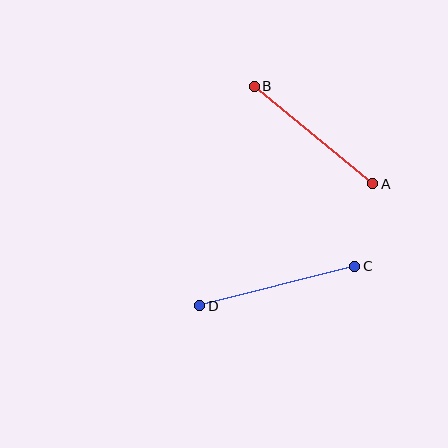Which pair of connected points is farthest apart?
Points C and D are farthest apart.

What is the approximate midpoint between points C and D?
The midpoint is at approximately (277, 286) pixels.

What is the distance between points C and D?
The distance is approximately 160 pixels.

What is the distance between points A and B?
The distance is approximately 153 pixels.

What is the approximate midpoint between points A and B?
The midpoint is at approximately (313, 135) pixels.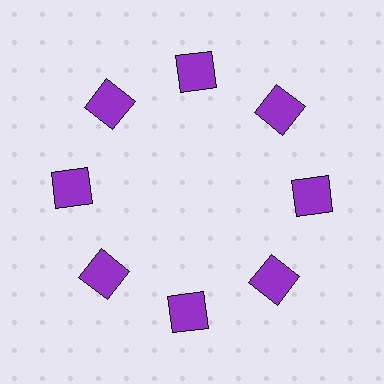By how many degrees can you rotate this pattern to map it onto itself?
The pattern maps onto itself every 45 degrees of rotation.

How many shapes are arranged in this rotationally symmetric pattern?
There are 8 shapes, arranged in 8 groups of 1.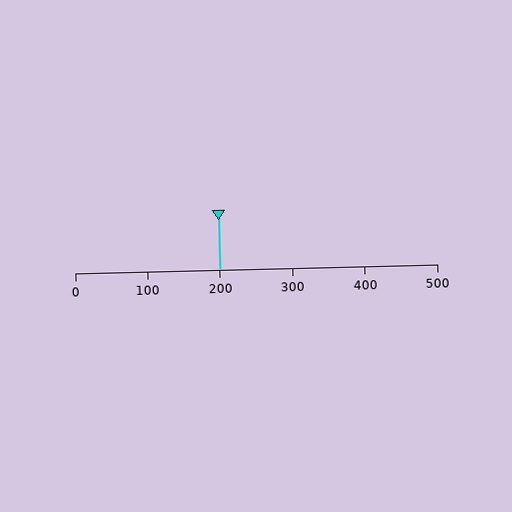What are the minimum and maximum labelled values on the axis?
The axis runs from 0 to 500.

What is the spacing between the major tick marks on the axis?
The major ticks are spaced 100 apart.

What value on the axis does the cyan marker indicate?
The marker indicates approximately 200.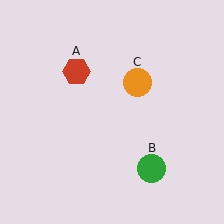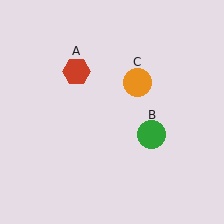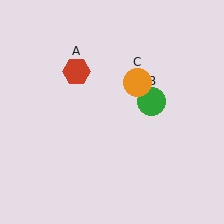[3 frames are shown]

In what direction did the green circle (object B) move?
The green circle (object B) moved up.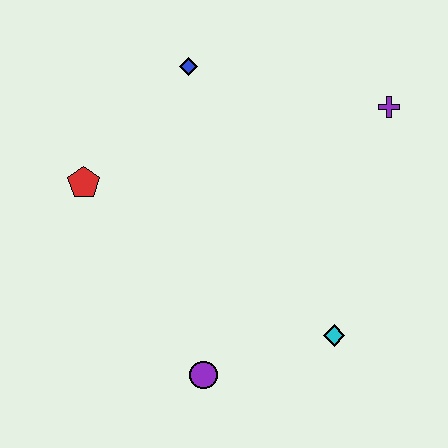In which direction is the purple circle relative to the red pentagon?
The purple circle is below the red pentagon.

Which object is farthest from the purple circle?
The purple cross is farthest from the purple circle.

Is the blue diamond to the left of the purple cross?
Yes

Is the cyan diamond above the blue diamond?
No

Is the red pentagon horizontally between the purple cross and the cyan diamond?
No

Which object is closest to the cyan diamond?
The purple circle is closest to the cyan diamond.